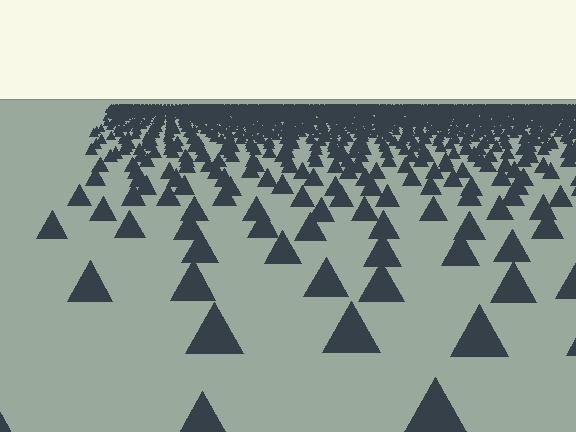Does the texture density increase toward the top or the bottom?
Density increases toward the top.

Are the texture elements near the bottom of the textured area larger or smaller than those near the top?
Larger. Near the bottom, elements are closer to the viewer and appear at a bigger on-screen size.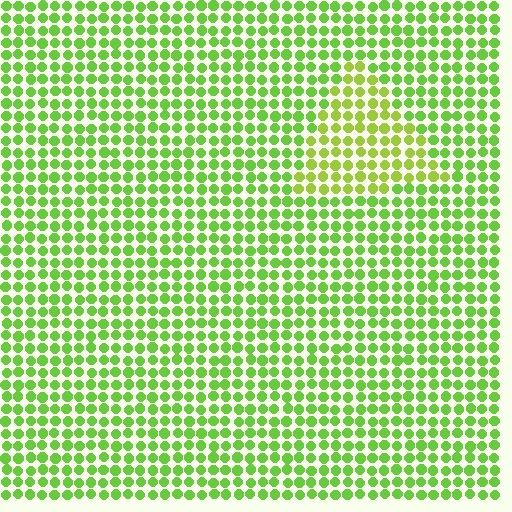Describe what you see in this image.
The image is filled with small lime elements in a uniform arrangement. A triangle-shaped region is visible where the elements are tinted to a slightly different hue, forming a subtle color boundary.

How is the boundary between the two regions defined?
The boundary is defined purely by a slight shift in hue (about 22 degrees). Spacing, size, and orientation are identical on both sides.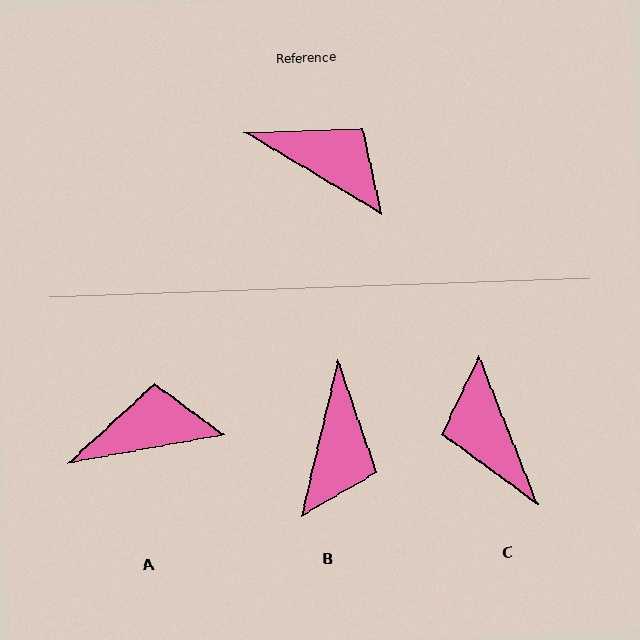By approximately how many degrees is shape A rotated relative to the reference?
Approximately 41 degrees counter-clockwise.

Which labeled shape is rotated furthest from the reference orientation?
C, about 142 degrees away.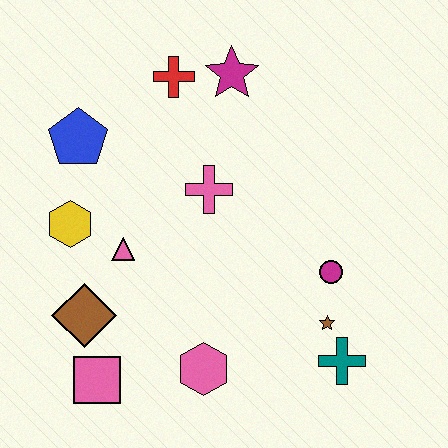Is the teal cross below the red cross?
Yes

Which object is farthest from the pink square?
The magenta star is farthest from the pink square.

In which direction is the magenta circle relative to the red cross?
The magenta circle is below the red cross.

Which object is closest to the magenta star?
The red cross is closest to the magenta star.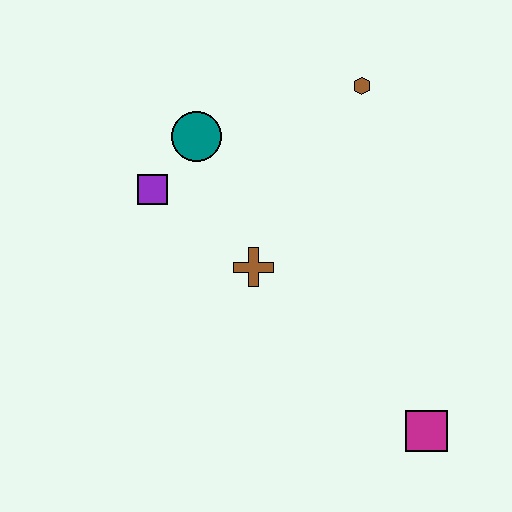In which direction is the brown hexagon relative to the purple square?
The brown hexagon is to the right of the purple square.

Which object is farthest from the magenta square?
The teal circle is farthest from the magenta square.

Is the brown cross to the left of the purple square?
No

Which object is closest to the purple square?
The teal circle is closest to the purple square.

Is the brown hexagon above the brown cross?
Yes